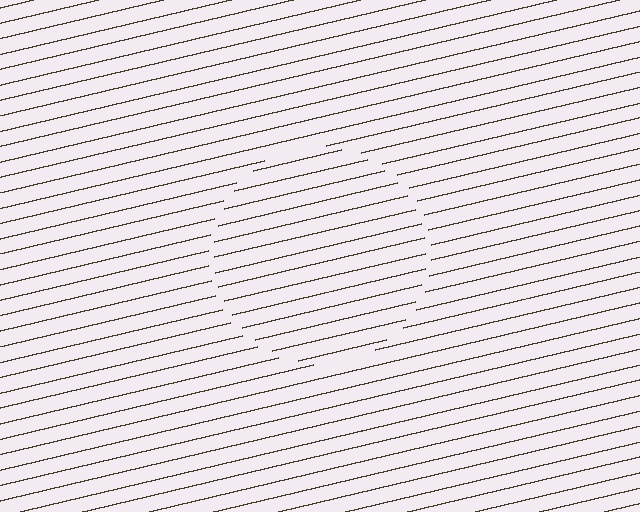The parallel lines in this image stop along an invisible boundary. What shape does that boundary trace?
An illusory circle. The interior of the shape contains the same grating, shifted by half a period — the contour is defined by the phase discontinuity where line-ends from the inner and outer gratings abut.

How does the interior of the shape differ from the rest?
The interior of the shape contains the same grating, shifted by half a period — the contour is defined by the phase discontinuity where line-ends from the inner and outer gratings abut.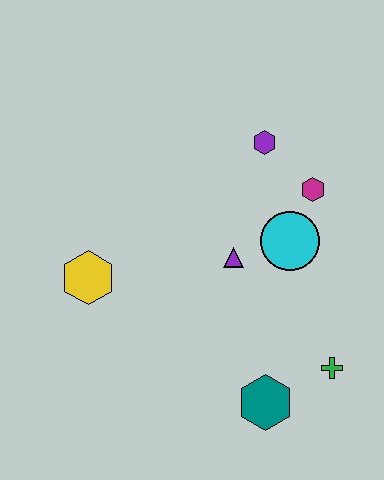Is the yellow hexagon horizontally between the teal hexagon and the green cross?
No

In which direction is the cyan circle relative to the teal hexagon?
The cyan circle is above the teal hexagon.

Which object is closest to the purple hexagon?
The magenta hexagon is closest to the purple hexagon.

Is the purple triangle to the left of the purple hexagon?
Yes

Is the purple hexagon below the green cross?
No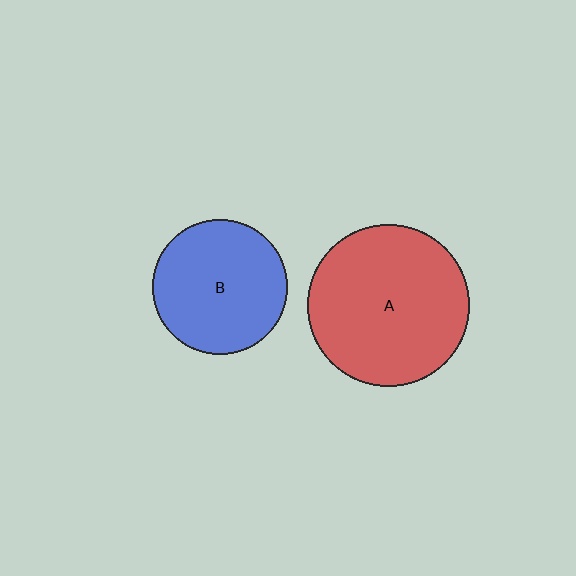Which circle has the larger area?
Circle A (red).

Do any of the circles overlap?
No, none of the circles overlap.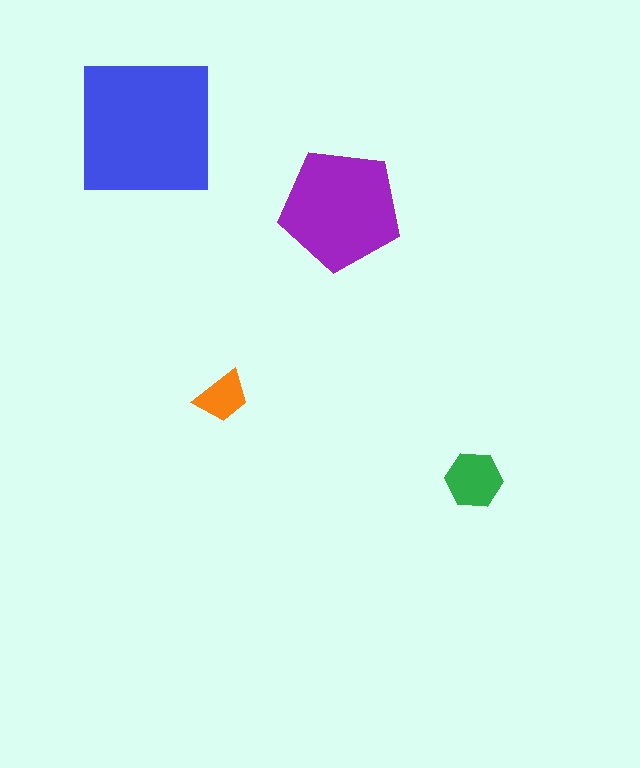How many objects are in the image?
There are 4 objects in the image.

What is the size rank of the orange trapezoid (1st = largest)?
4th.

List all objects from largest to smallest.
The blue square, the purple pentagon, the green hexagon, the orange trapezoid.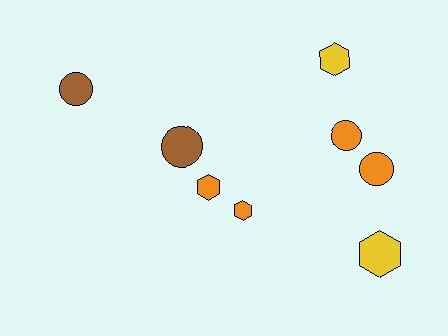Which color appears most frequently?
Orange, with 4 objects.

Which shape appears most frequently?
Hexagon, with 4 objects.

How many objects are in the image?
There are 8 objects.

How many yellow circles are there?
There are no yellow circles.